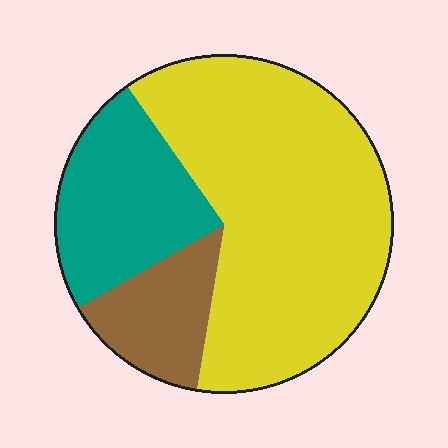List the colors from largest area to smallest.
From largest to smallest: yellow, teal, brown.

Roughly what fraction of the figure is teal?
Teal takes up about one quarter (1/4) of the figure.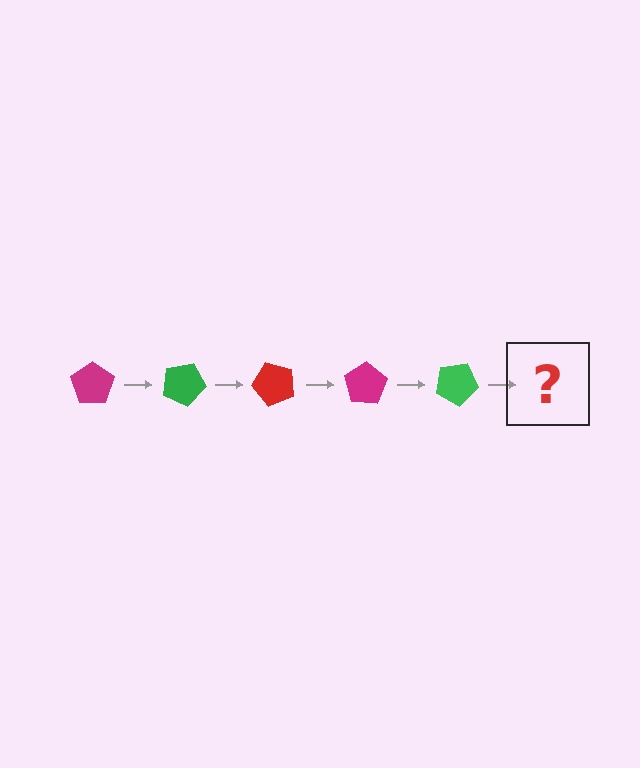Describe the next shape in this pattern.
It should be a red pentagon, rotated 125 degrees from the start.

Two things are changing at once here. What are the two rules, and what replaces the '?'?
The two rules are that it rotates 25 degrees each step and the color cycles through magenta, green, and red. The '?' should be a red pentagon, rotated 125 degrees from the start.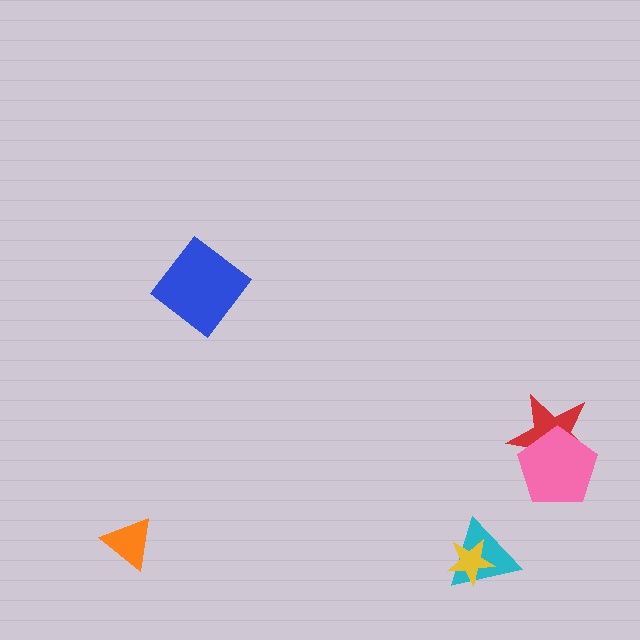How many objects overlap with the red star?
1 object overlaps with the red star.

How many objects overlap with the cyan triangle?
1 object overlaps with the cyan triangle.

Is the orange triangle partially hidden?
No, no other shape covers it.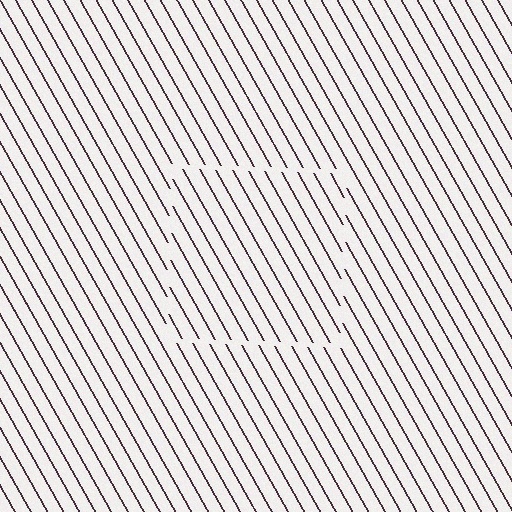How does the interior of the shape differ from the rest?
The interior of the shape contains the same grating, shifted by half a period — the contour is defined by the phase discontinuity where line-ends from the inner and outer gratings abut.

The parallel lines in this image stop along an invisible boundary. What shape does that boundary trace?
An illusory square. The interior of the shape contains the same grating, shifted by half a period — the contour is defined by the phase discontinuity where line-ends from the inner and outer gratings abut.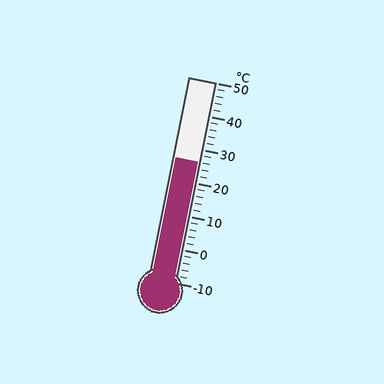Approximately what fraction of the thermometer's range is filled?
The thermometer is filled to approximately 60% of its range.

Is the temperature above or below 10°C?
The temperature is above 10°C.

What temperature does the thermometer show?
The thermometer shows approximately 26°C.